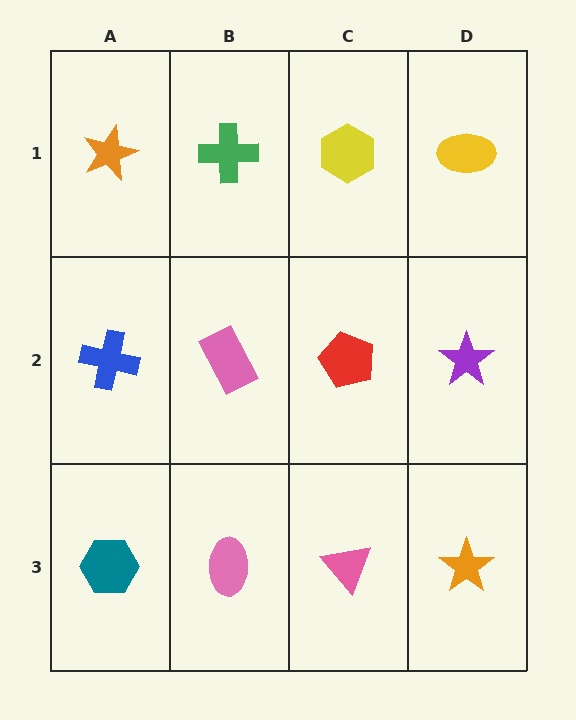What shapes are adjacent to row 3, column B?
A pink rectangle (row 2, column B), a teal hexagon (row 3, column A), a pink triangle (row 3, column C).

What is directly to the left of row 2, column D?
A red pentagon.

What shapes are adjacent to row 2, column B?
A green cross (row 1, column B), a pink ellipse (row 3, column B), a blue cross (row 2, column A), a red pentagon (row 2, column C).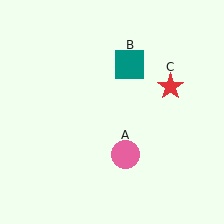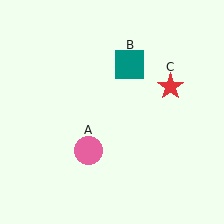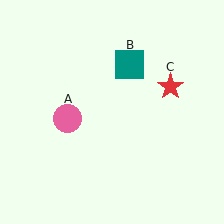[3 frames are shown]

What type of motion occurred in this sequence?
The pink circle (object A) rotated clockwise around the center of the scene.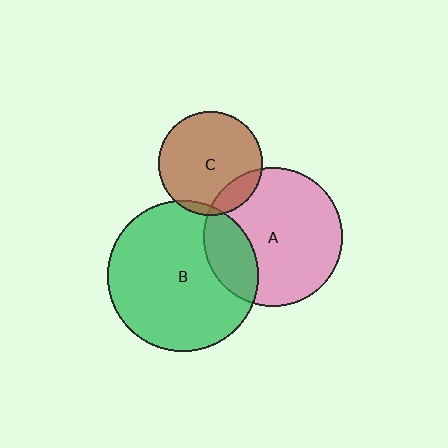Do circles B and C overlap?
Yes.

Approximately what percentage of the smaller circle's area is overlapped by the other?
Approximately 5%.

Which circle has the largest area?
Circle B (green).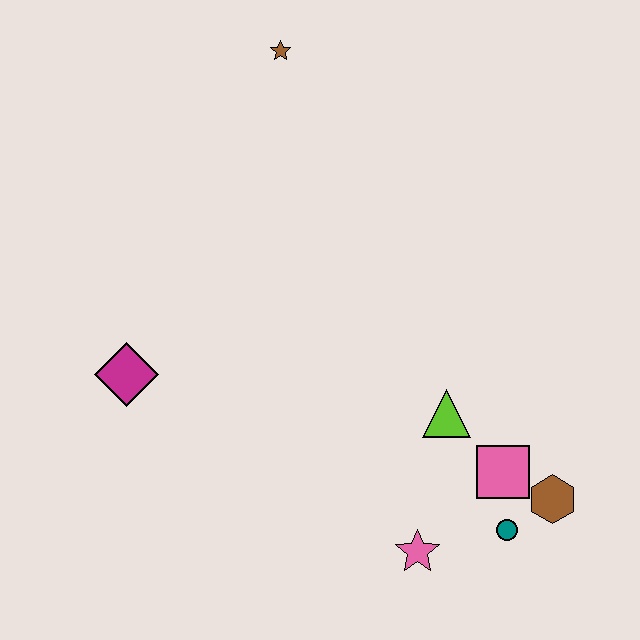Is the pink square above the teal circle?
Yes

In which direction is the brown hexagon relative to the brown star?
The brown hexagon is below the brown star.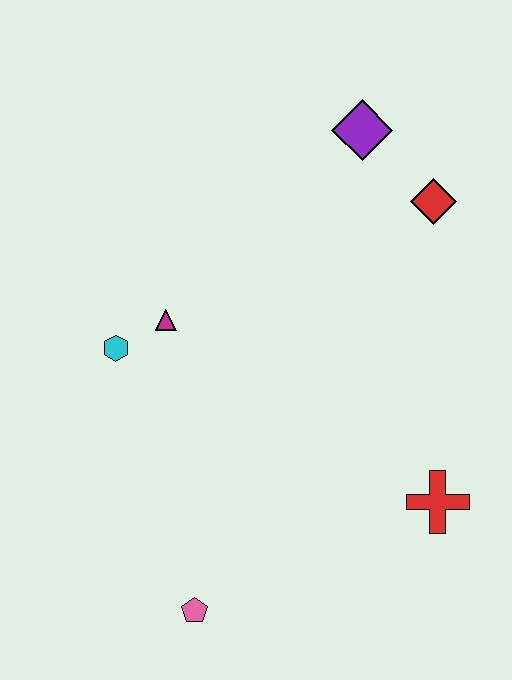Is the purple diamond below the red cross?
No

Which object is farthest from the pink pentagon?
The purple diamond is farthest from the pink pentagon.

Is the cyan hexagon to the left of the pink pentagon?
Yes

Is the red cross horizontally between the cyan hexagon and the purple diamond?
No